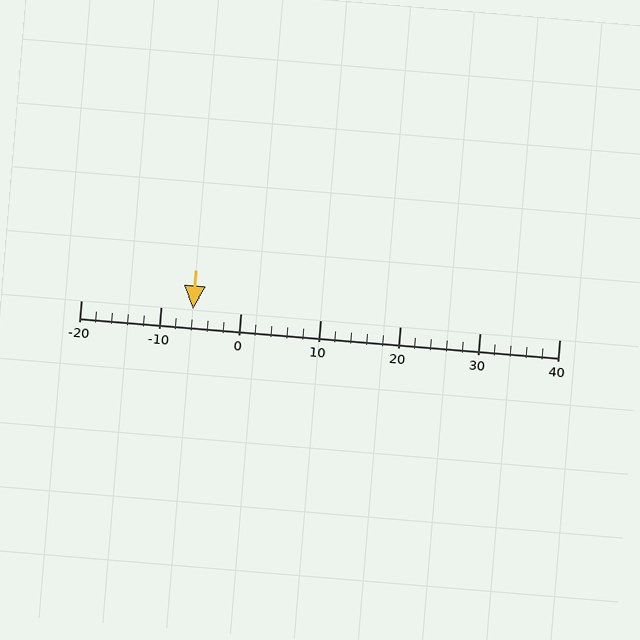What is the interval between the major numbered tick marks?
The major tick marks are spaced 10 units apart.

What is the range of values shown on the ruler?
The ruler shows values from -20 to 40.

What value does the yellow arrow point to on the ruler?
The yellow arrow points to approximately -6.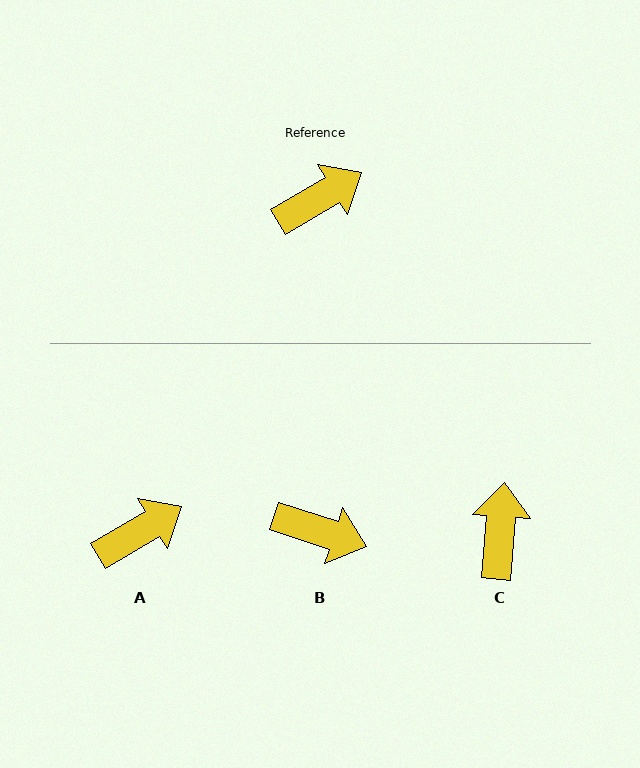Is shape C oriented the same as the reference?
No, it is off by about 54 degrees.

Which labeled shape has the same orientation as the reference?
A.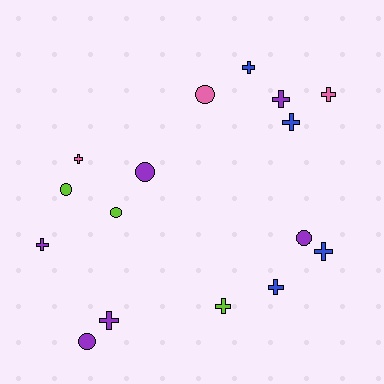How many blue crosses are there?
There are 4 blue crosses.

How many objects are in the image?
There are 16 objects.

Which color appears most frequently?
Purple, with 6 objects.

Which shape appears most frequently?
Cross, with 10 objects.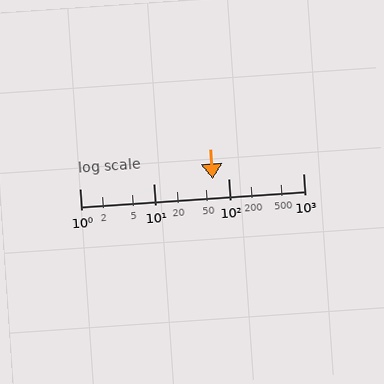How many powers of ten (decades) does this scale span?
The scale spans 3 decades, from 1 to 1000.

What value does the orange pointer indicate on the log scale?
The pointer indicates approximately 61.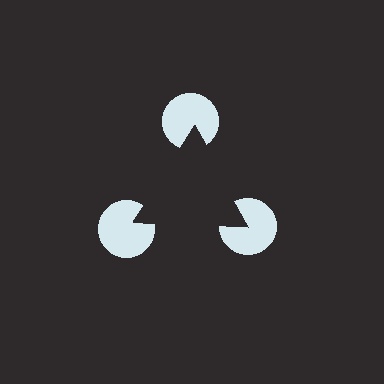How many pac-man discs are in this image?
There are 3 — one at each vertex of the illusory triangle.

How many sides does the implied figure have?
3 sides.